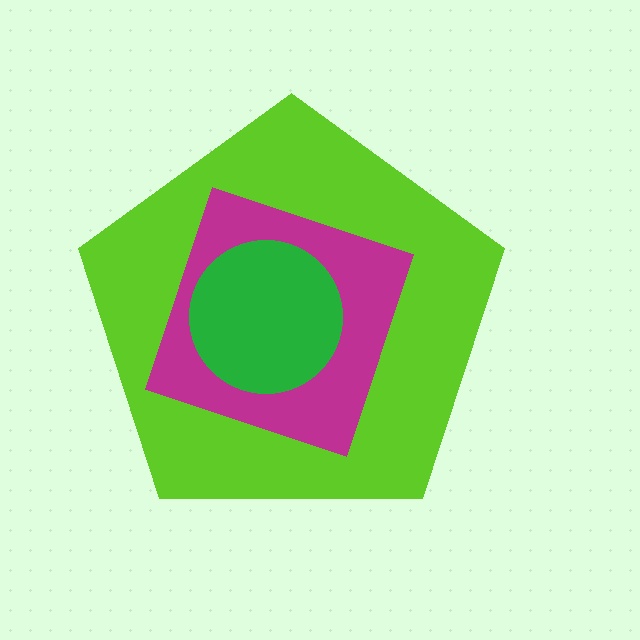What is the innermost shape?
The green circle.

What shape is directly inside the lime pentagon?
The magenta square.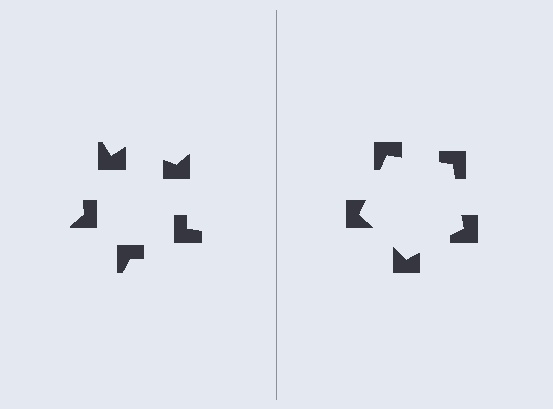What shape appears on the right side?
An illusory pentagon.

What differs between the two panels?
The notched squares are positioned identically on both sides; only the wedge orientations differ. On the right they align to a pentagon; on the left they are misaligned.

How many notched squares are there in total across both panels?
10 — 5 on each side.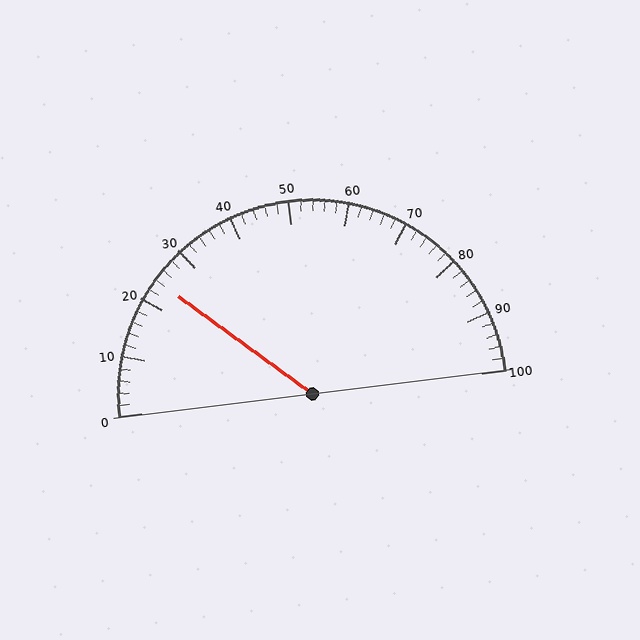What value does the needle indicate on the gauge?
The needle indicates approximately 24.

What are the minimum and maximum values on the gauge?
The gauge ranges from 0 to 100.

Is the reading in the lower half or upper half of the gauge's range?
The reading is in the lower half of the range (0 to 100).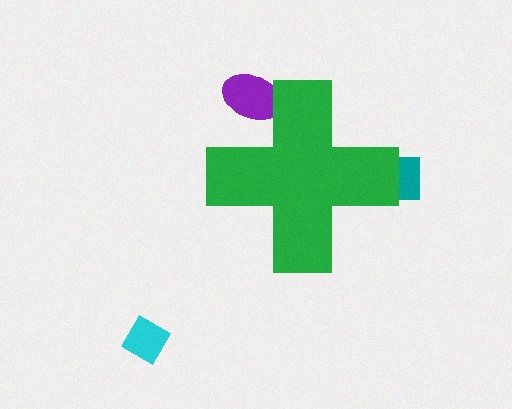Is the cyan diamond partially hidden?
No, the cyan diamond is fully visible.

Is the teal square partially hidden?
Yes, the teal square is partially hidden behind the green cross.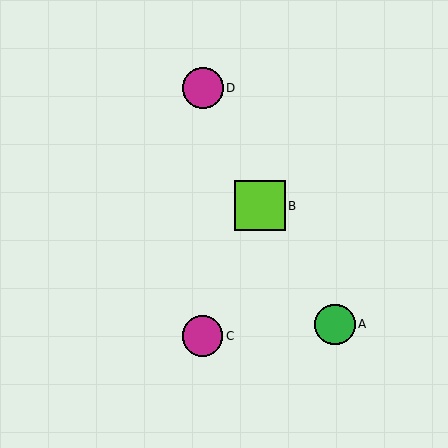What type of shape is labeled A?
Shape A is a green circle.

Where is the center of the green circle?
The center of the green circle is at (335, 325).